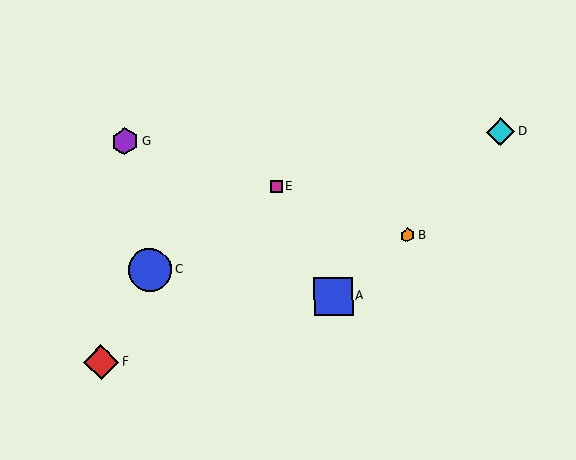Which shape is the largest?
The blue circle (labeled C) is the largest.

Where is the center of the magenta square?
The center of the magenta square is at (276, 187).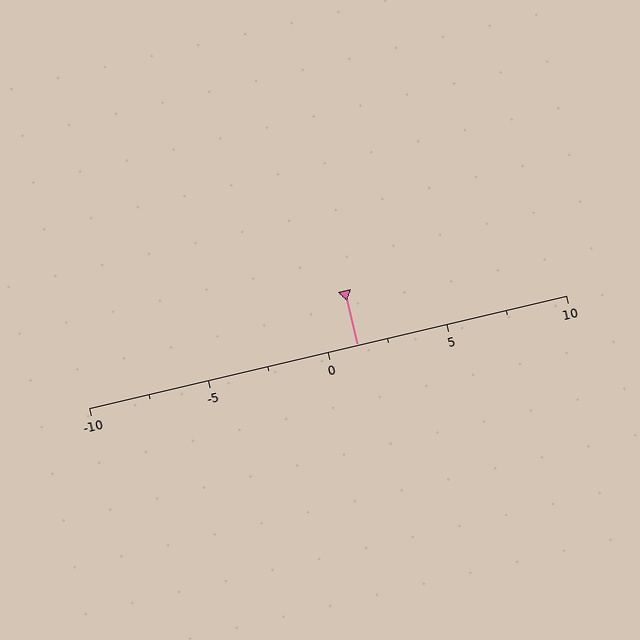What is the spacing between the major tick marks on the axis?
The major ticks are spaced 5 apart.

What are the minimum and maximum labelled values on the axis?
The axis runs from -10 to 10.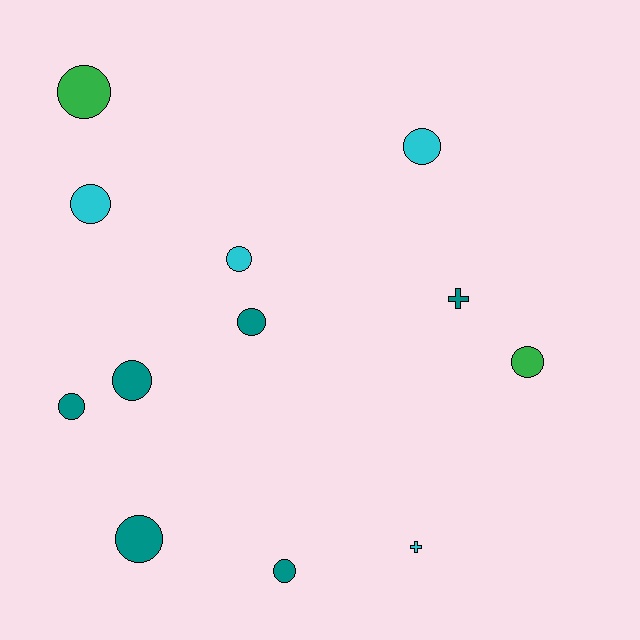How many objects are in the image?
There are 12 objects.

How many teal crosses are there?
There is 1 teal cross.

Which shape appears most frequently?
Circle, with 10 objects.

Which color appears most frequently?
Teal, with 6 objects.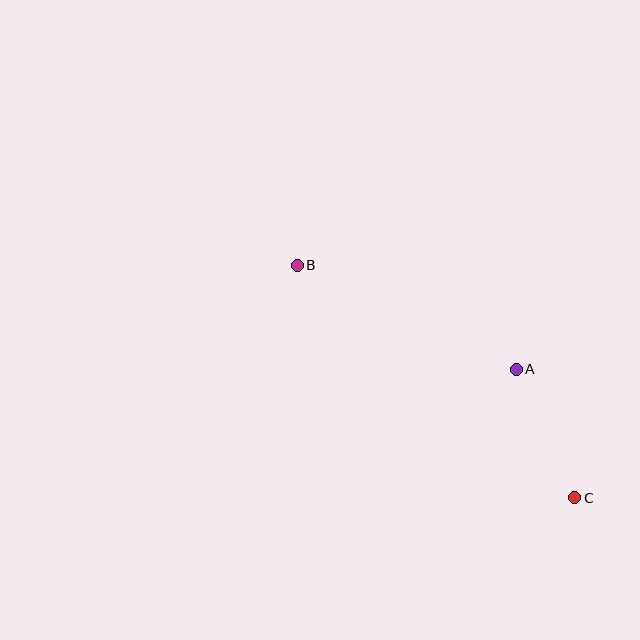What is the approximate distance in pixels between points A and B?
The distance between A and B is approximately 242 pixels.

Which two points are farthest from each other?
Points B and C are farthest from each other.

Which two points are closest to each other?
Points A and C are closest to each other.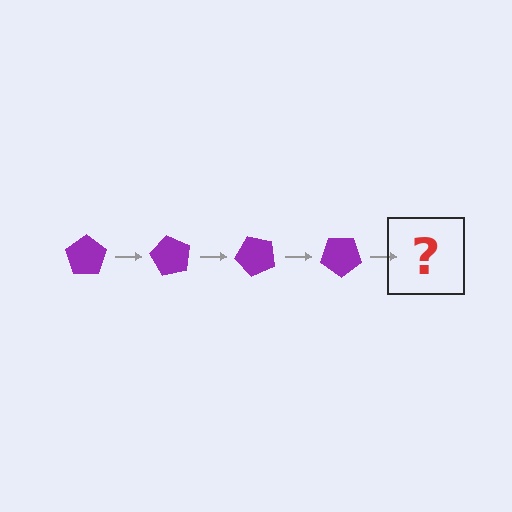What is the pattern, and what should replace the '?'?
The pattern is that the pentagon rotates 60 degrees each step. The '?' should be a purple pentagon rotated 240 degrees.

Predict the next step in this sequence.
The next step is a purple pentagon rotated 240 degrees.